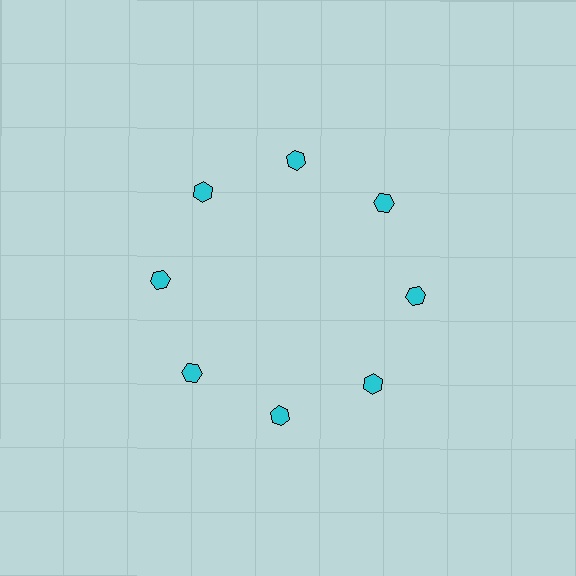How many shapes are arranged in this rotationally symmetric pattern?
There are 8 shapes, arranged in 8 groups of 1.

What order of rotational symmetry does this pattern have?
This pattern has 8-fold rotational symmetry.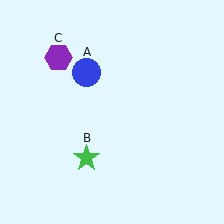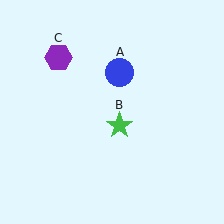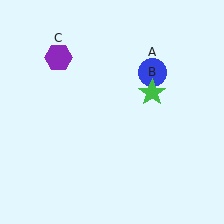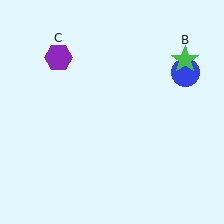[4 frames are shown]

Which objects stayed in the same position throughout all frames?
Purple hexagon (object C) remained stationary.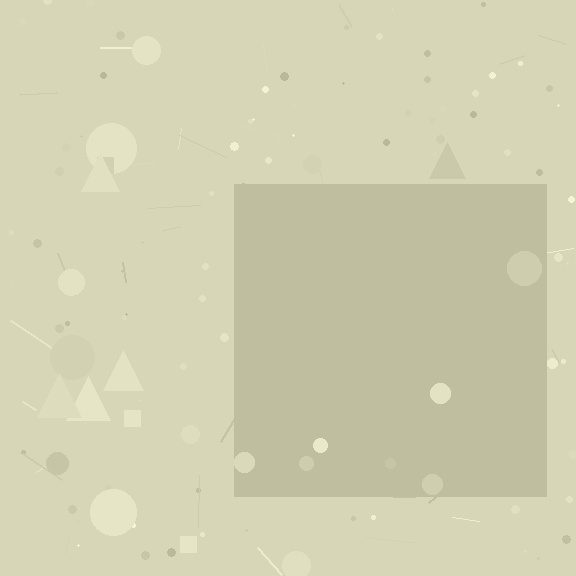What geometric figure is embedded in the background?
A square is embedded in the background.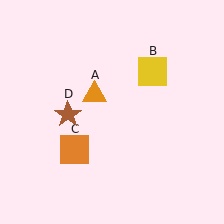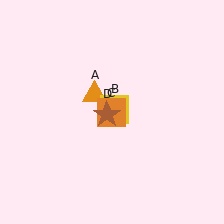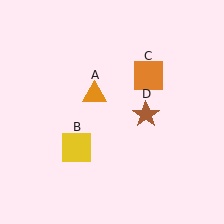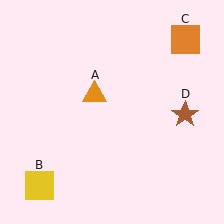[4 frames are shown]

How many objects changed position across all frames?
3 objects changed position: yellow square (object B), orange square (object C), brown star (object D).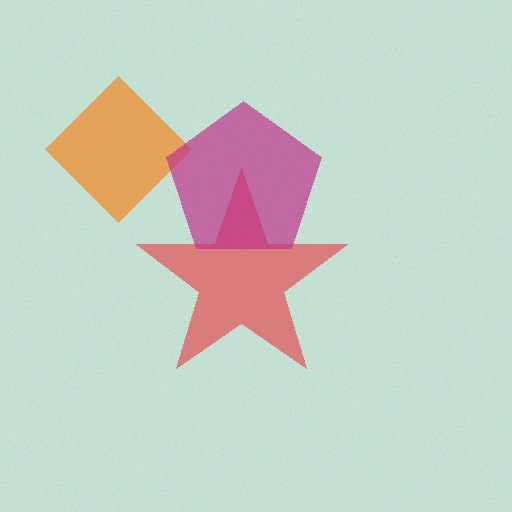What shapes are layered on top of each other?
The layered shapes are: an orange diamond, a red star, a magenta pentagon.